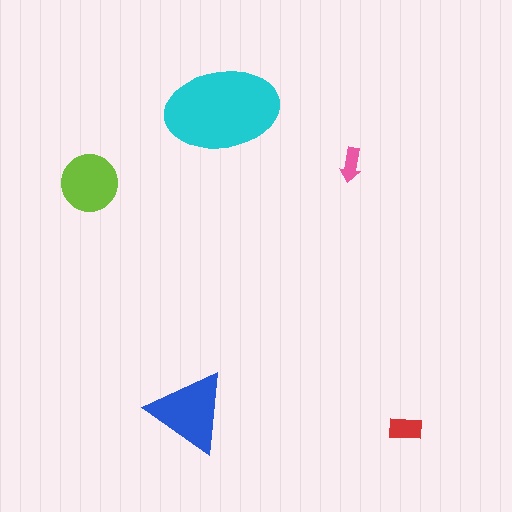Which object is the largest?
The cyan ellipse.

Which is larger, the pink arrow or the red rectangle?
The red rectangle.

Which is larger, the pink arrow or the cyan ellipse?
The cyan ellipse.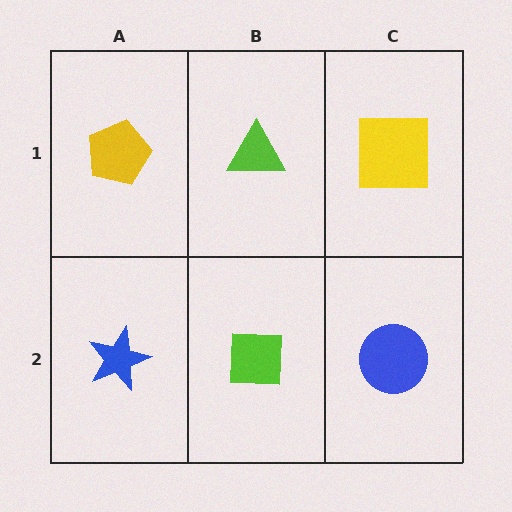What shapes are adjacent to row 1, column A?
A blue star (row 2, column A), a lime triangle (row 1, column B).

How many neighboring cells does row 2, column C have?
2.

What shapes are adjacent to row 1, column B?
A lime square (row 2, column B), a yellow pentagon (row 1, column A), a yellow square (row 1, column C).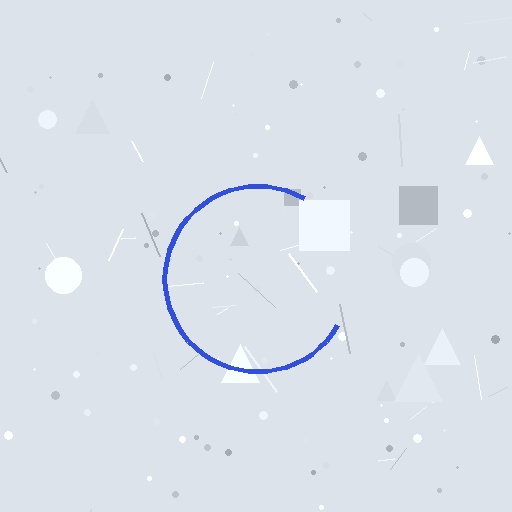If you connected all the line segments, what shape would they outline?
They would outline a circle.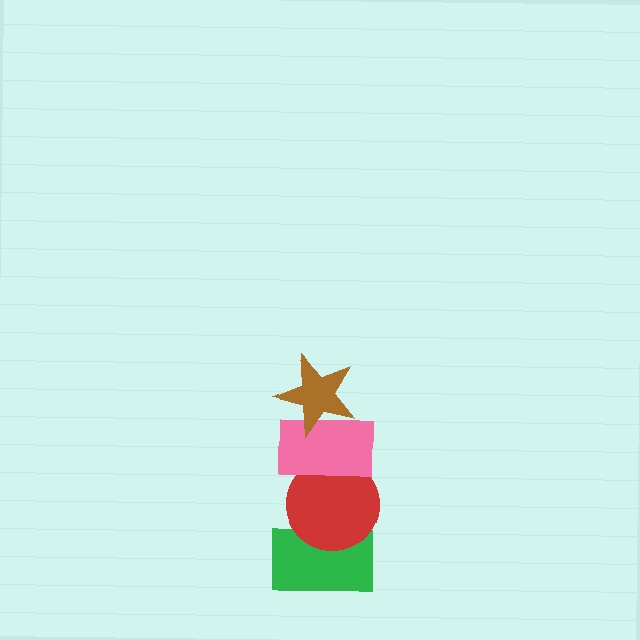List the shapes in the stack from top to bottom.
From top to bottom: the brown star, the pink rectangle, the red circle, the green rectangle.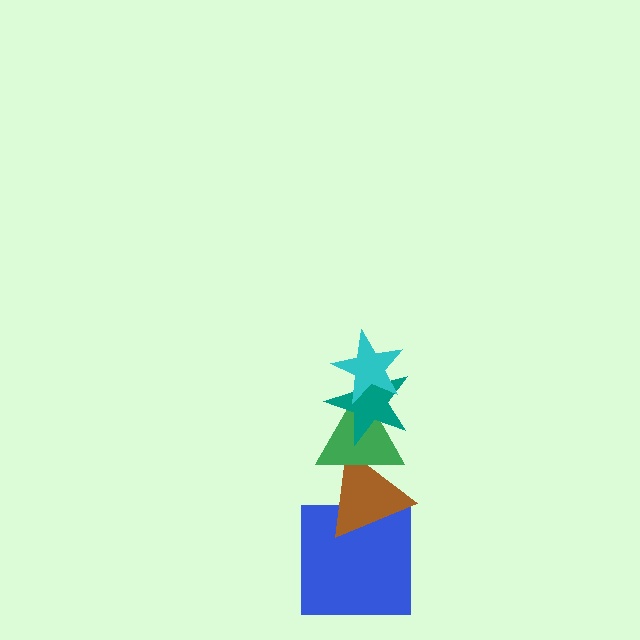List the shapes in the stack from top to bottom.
From top to bottom: the cyan star, the teal star, the green triangle, the brown triangle, the blue square.